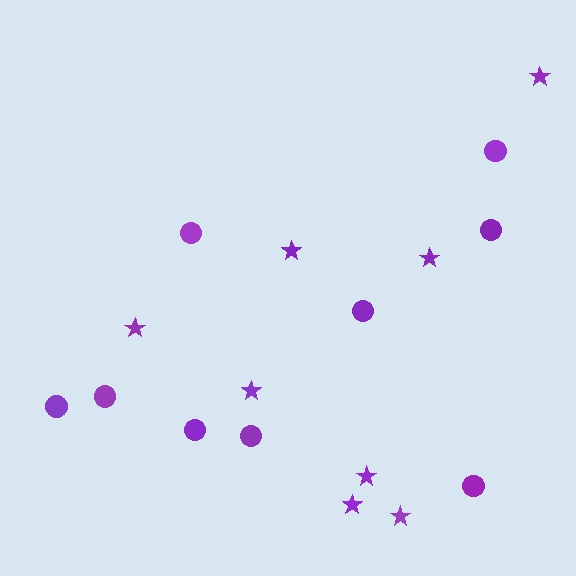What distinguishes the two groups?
There are 2 groups: one group of circles (9) and one group of stars (8).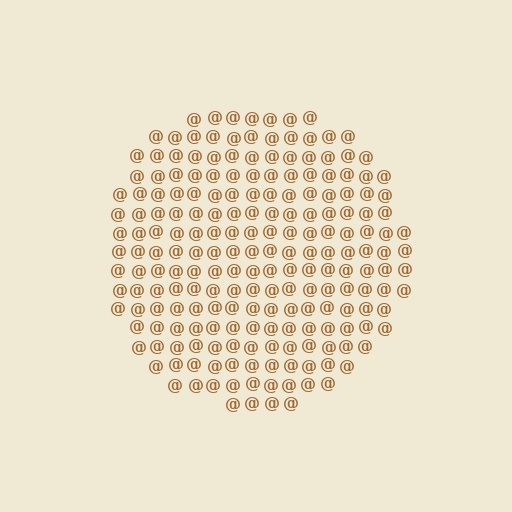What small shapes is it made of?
It is made of small at signs.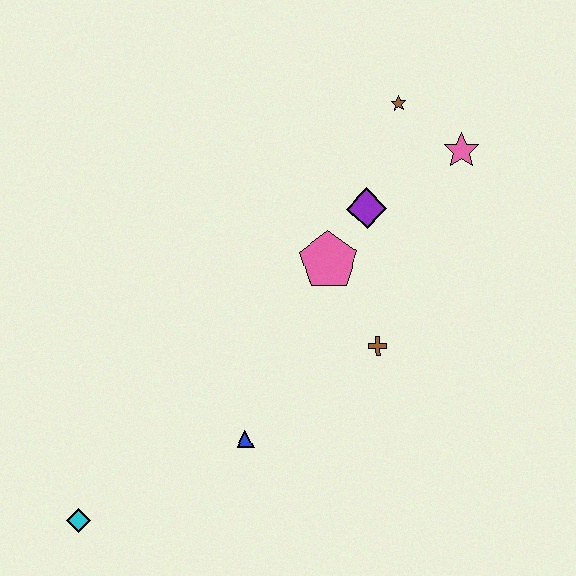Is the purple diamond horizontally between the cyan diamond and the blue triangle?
No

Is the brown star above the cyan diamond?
Yes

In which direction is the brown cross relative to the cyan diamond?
The brown cross is to the right of the cyan diamond.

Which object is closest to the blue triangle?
The brown cross is closest to the blue triangle.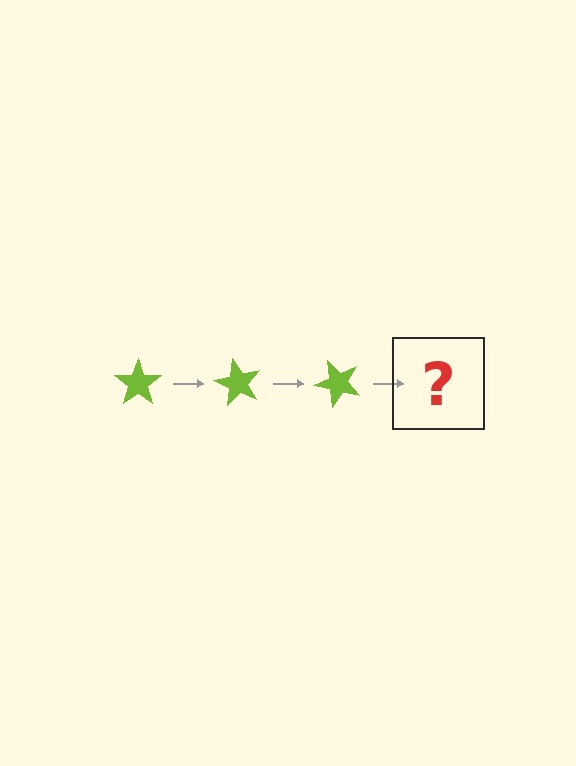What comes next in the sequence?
The next element should be a lime star rotated 180 degrees.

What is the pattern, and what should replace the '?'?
The pattern is that the star rotates 60 degrees each step. The '?' should be a lime star rotated 180 degrees.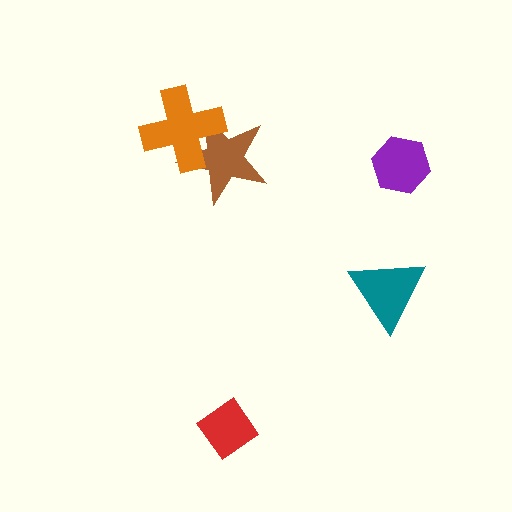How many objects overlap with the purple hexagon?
0 objects overlap with the purple hexagon.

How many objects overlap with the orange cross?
1 object overlaps with the orange cross.